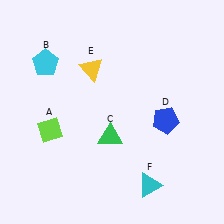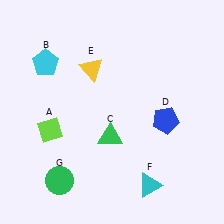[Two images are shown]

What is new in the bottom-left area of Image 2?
A green circle (G) was added in the bottom-left area of Image 2.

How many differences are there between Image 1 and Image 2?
There is 1 difference between the two images.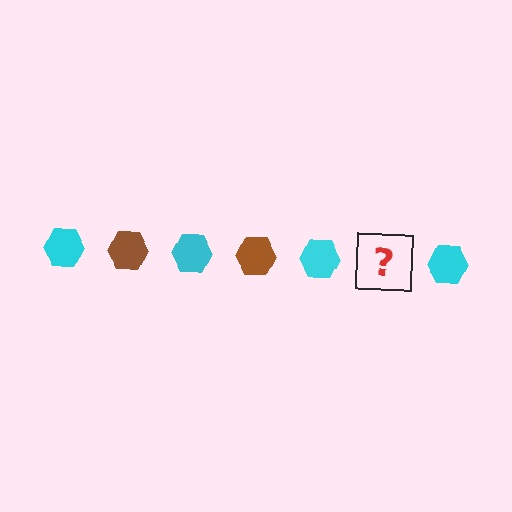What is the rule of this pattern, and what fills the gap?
The rule is that the pattern cycles through cyan, brown hexagons. The gap should be filled with a brown hexagon.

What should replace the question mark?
The question mark should be replaced with a brown hexagon.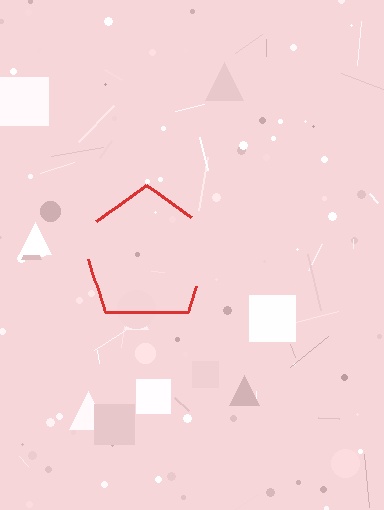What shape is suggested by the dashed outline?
The dashed outline suggests a pentagon.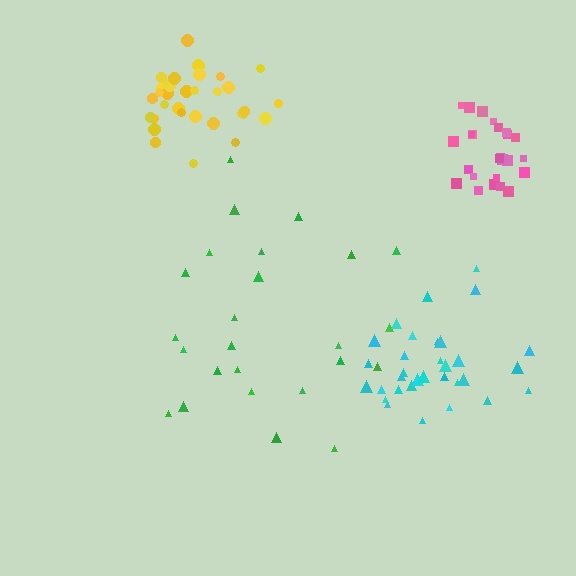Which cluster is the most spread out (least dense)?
Green.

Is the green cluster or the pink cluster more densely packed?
Pink.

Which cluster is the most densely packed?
Pink.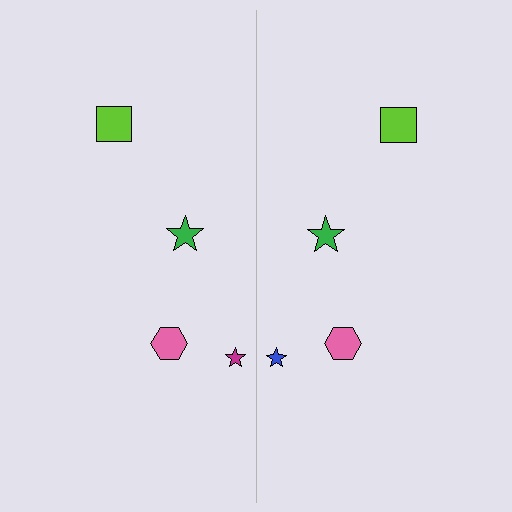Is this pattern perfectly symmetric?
No, the pattern is not perfectly symmetric. The blue star on the right side breaks the symmetry — its mirror counterpart is magenta.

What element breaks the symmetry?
The blue star on the right side breaks the symmetry — its mirror counterpart is magenta.